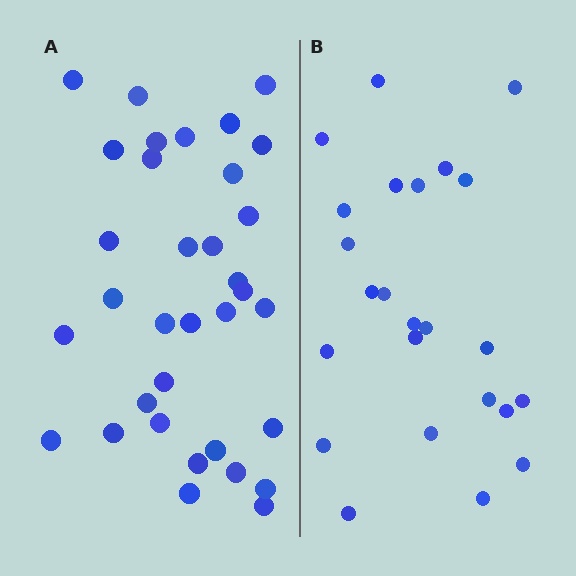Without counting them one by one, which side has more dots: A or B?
Region A (the left region) has more dots.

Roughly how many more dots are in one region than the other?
Region A has roughly 10 or so more dots than region B.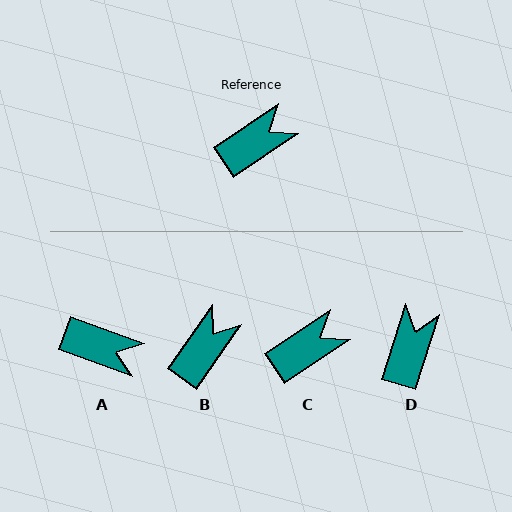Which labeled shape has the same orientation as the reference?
C.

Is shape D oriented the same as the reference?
No, it is off by about 39 degrees.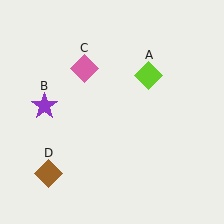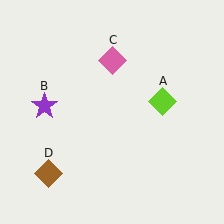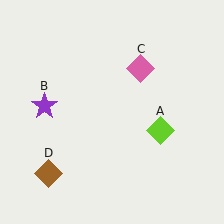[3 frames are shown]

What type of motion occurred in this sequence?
The lime diamond (object A), pink diamond (object C) rotated clockwise around the center of the scene.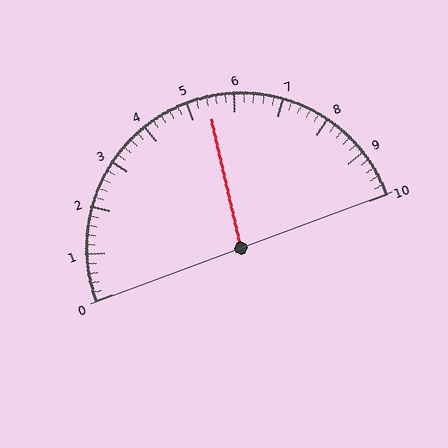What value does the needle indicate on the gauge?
The needle indicates approximately 5.4.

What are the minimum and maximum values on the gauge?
The gauge ranges from 0 to 10.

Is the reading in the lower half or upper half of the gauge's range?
The reading is in the upper half of the range (0 to 10).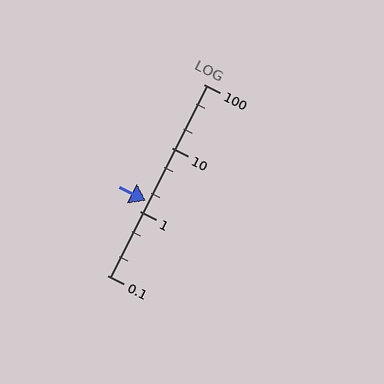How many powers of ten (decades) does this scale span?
The scale spans 3 decades, from 0.1 to 100.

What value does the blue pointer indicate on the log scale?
The pointer indicates approximately 1.5.